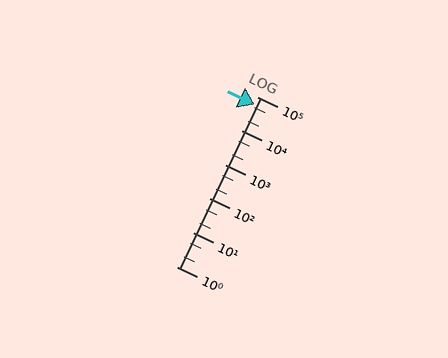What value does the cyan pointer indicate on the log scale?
The pointer indicates approximately 60000.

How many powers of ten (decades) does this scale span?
The scale spans 5 decades, from 1 to 100000.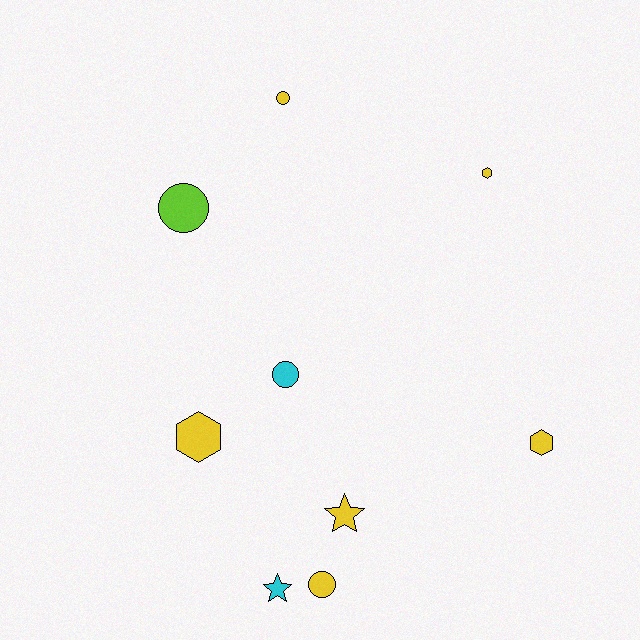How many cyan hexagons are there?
There are no cyan hexagons.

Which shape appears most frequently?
Circle, with 4 objects.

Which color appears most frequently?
Yellow, with 6 objects.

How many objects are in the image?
There are 9 objects.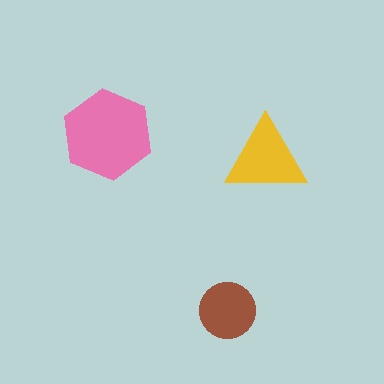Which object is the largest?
The pink hexagon.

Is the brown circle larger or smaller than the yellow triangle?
Smaller.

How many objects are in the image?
There are 3 objects in the image.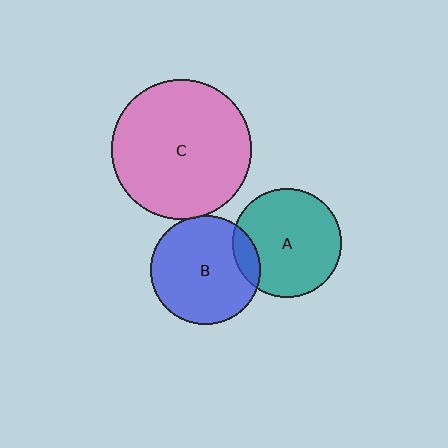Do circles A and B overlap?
Yes.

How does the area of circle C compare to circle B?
Approximately 1.7 times.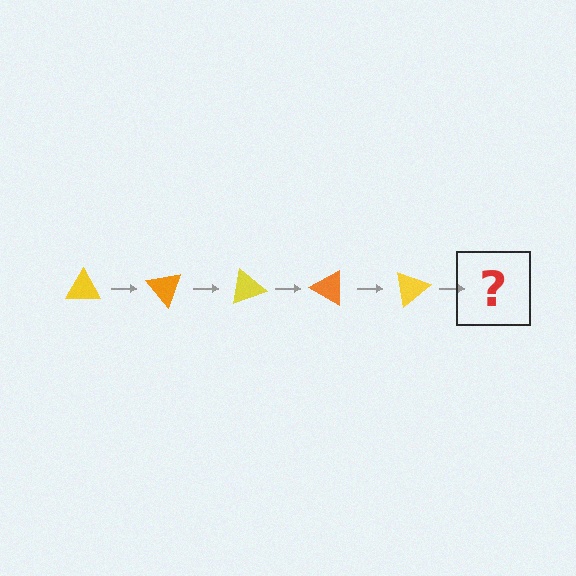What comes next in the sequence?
The next element should be an orange triangle, rotated 250 degrees from the start.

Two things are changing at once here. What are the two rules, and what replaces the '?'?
The two rules are that it rotates 50 degrees each step and the color cycles through yellow and orange. The '?' should be an orange triangle, rotated 250 degrees from the start.